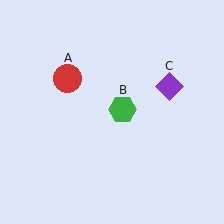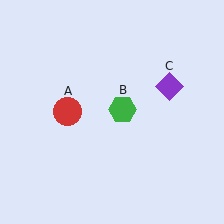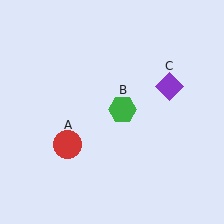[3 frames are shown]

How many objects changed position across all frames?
1 object changed position: red circle (object A).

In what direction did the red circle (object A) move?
The red circle (object A) moved down.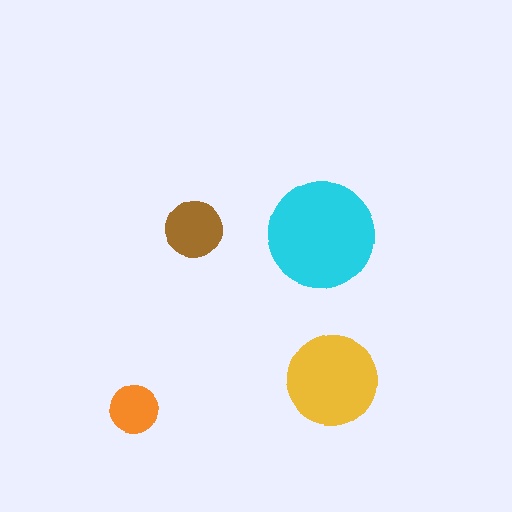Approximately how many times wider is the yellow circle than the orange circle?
About 2 times wider.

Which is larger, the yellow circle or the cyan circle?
The cyan one.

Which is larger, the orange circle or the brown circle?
The brown one.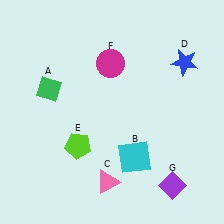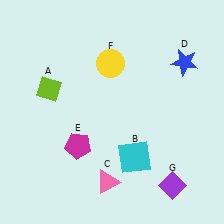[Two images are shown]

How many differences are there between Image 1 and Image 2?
There are 3 differences between the two images.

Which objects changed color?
A changed from green to lime. E changed from lime to magenta. F changed from magenta to yellow.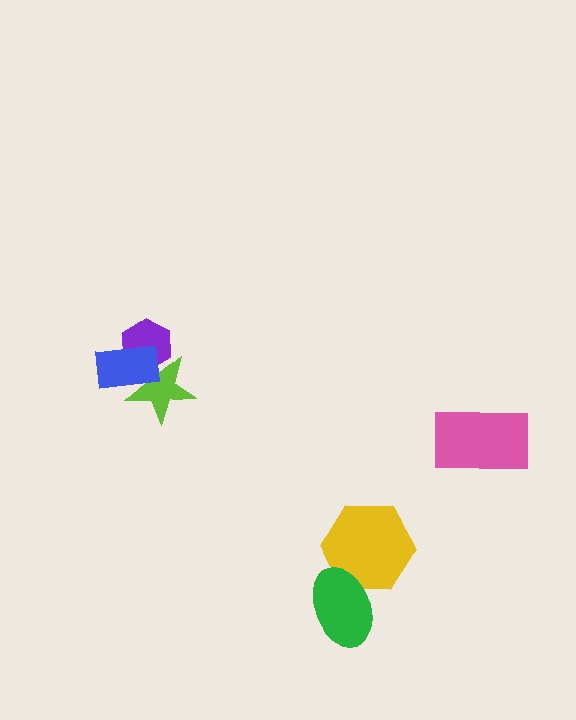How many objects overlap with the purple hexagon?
2 objects overlap with the purple hexagon.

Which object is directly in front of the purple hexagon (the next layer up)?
The lime star is directly in front of the purple hexagon.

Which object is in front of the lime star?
The blue rectangle is in front of the lime star.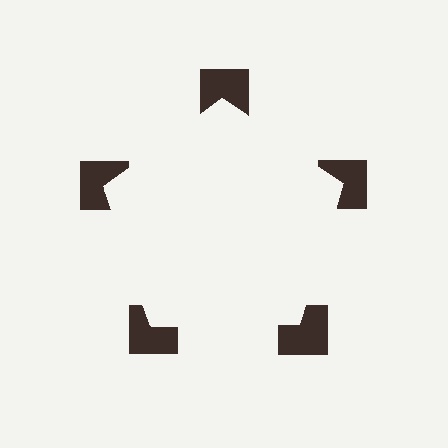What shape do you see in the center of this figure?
An illusory pentagon — its edges are inferred from the aligned wedge cuts in the notched squares, not physically drawn.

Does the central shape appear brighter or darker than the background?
It typically appears slightly brighter than the background, even though no actual brightness change is drawn.